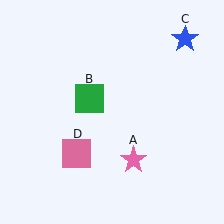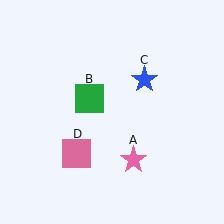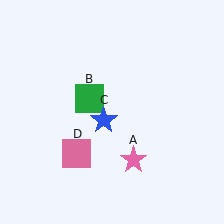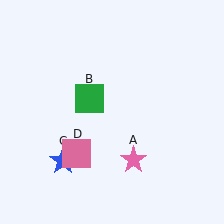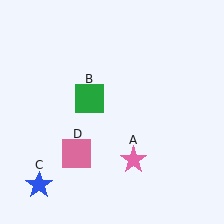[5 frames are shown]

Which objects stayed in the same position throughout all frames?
Pink star (object A) and green square (object B) and pink square (object D) remained stationary.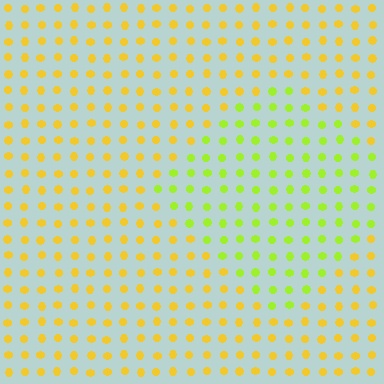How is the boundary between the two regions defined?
The boundary is defined purely by a slight shift in hue (about 38 degrees). Spacing, size, and orientation are identical on both sides.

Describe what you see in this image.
The image is filled with small yellow elements in a uniform arrangement. A diamond-shaped region is visible where the elements are tinted to a slightly different hue, forming a subtle color boundary.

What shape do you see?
I see a diamond.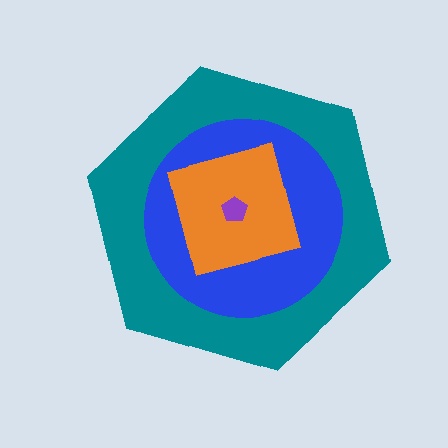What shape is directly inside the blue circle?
The orange square.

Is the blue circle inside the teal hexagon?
Yes.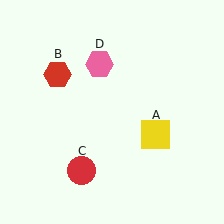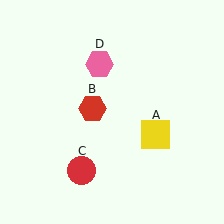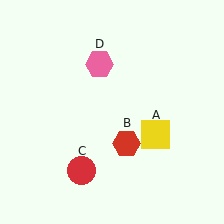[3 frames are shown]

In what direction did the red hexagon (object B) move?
The red hexagon (object B) moved down and to the right.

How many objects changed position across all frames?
1 object changed position: red hexagon (object B).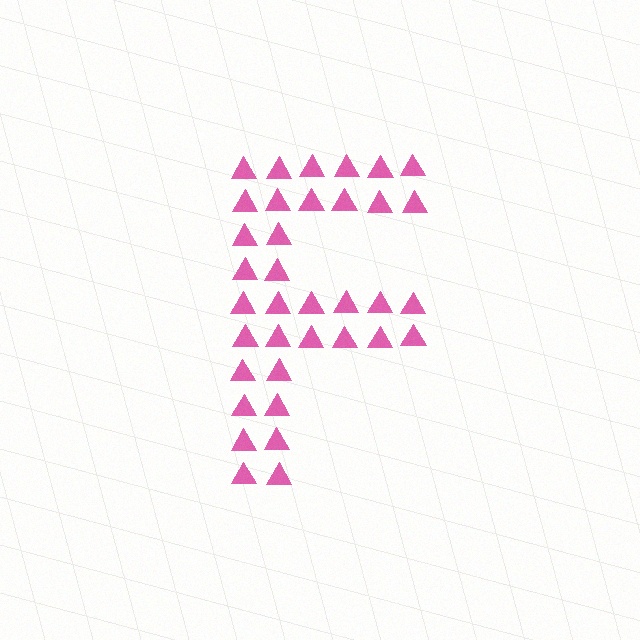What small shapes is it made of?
It is made of small triangles.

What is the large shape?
The large shape is the letter F.